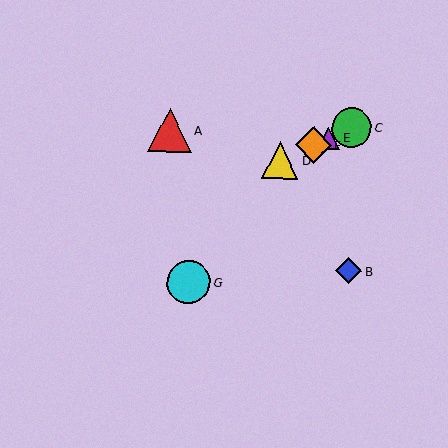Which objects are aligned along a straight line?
Objects C, D, E, F are aligned along a straight line.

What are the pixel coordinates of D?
Object D is at (280, 160).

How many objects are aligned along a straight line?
4 objects (C, D, E, F) are aligned along a straight line.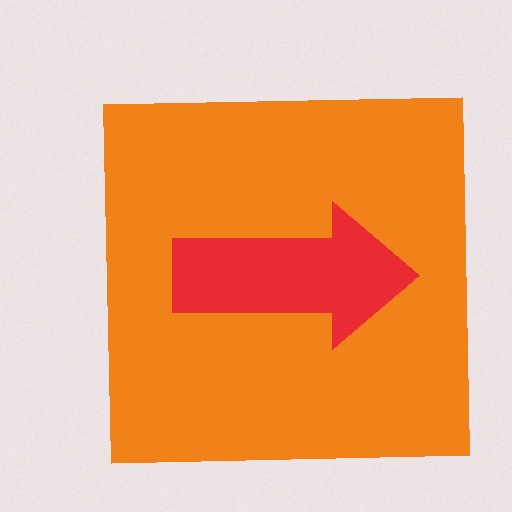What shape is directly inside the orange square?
The red arrow.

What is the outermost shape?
The orange square.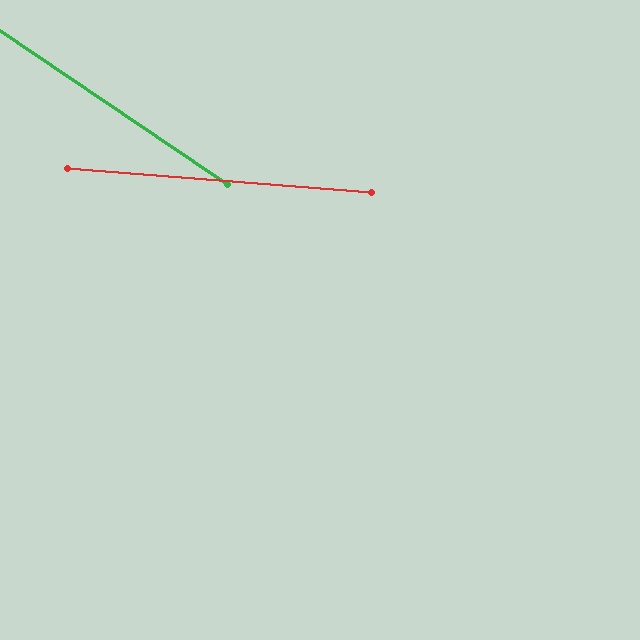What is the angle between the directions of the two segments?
Approximately 29 degrees.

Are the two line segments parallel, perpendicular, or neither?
Neither parallel nor perpendicular — they differ by about 29°.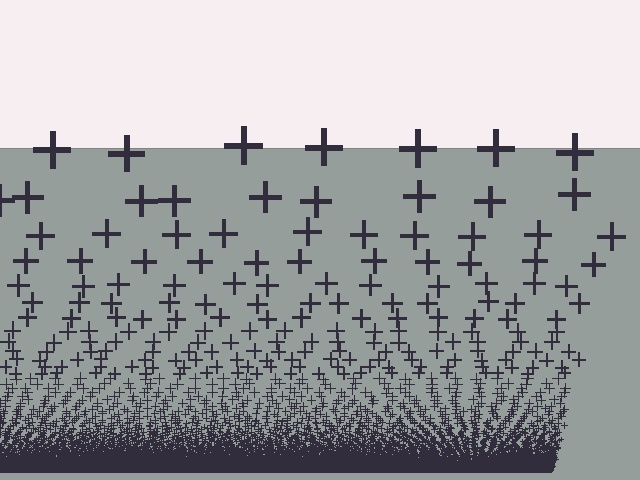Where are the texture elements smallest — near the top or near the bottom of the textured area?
Near the bottom.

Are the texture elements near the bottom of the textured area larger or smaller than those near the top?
Smaller. The gradient is inverted — elements near the bottom are smaller and denser.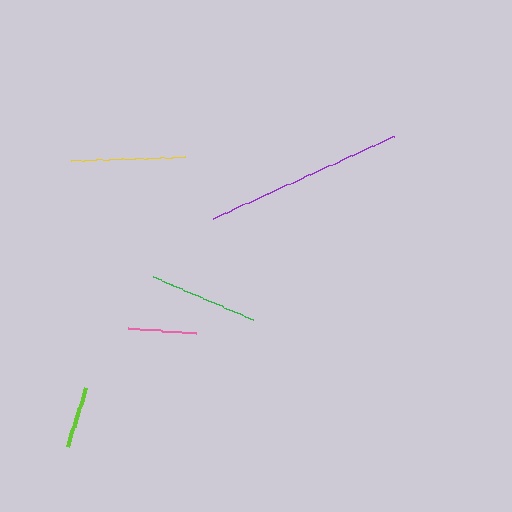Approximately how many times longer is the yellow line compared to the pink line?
The yellow line is approximately 1.7 times the length of the pink line.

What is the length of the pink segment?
The pink segment is approximately 69 pixels long.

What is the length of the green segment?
The green segment is approximately 109 pixels long.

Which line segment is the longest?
The purple line is the longest at approximately 199 pixels.